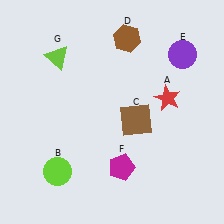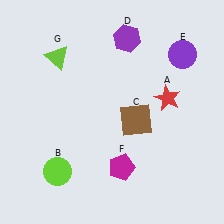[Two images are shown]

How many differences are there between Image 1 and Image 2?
There is 1 difference between the two images.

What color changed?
The hexagon (D) changed from brown in Image 1 to purple in Image 2.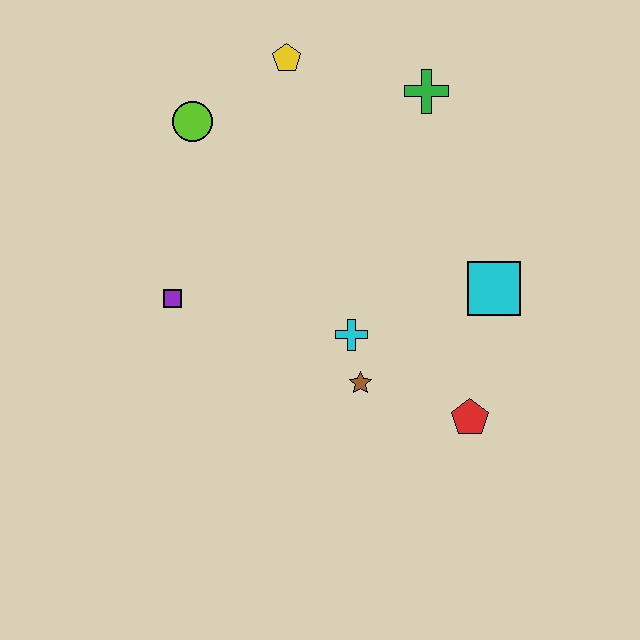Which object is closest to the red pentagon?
The brown star is closest to the red pentagon.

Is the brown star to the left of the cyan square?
Yes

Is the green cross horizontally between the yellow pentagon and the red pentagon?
Yes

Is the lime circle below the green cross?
Yes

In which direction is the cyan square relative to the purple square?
The cyan square is to the right of the purple square.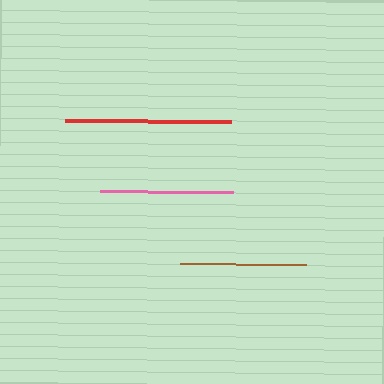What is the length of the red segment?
The red segment is approximately 167 pixels long.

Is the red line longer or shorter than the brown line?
The red line is longer than the brown line.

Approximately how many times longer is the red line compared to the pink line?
The red line is approximately 1.3 times the length of the pink line.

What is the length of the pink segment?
The pink segment is approximately 133 pixels long.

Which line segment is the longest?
The red line is the longest at approximately 167 pixels.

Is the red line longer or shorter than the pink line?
The red line is longer than the pink line.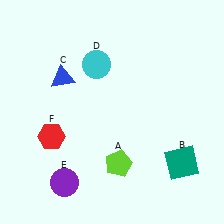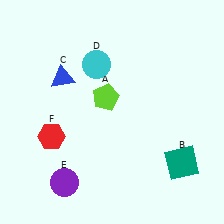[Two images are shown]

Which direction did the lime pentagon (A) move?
The lime pentagon (A) moved up.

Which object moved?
The lime pentagon (A) moved up.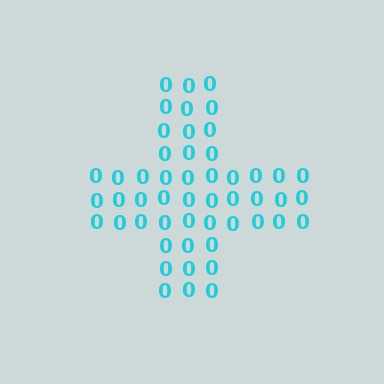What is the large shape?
The large shape is a cross.